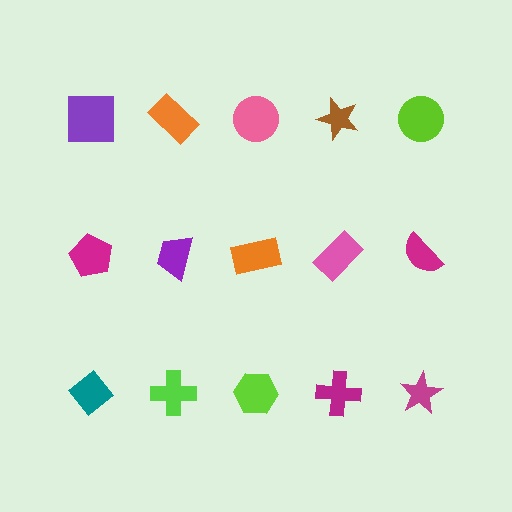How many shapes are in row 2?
5 shapes.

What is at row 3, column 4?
A magenta cross.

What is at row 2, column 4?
A pink rectangle.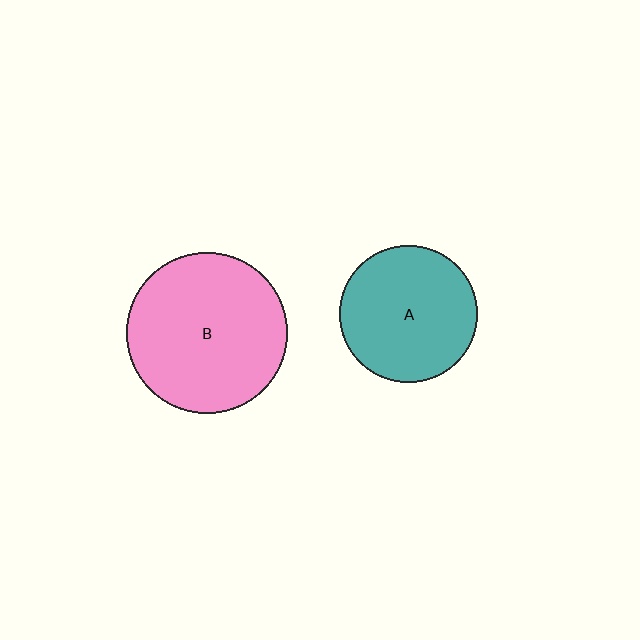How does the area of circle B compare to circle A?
Approximately 1.4 times.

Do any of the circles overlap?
No, none of the circles overlap.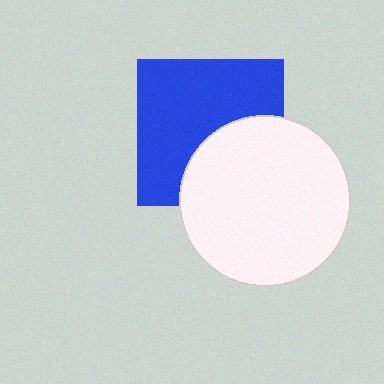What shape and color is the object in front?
The object in front is a white circle.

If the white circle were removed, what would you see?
You would see the complete blue square.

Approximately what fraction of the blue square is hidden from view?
Roughly 37% of the blue square is hidden behind the white circle.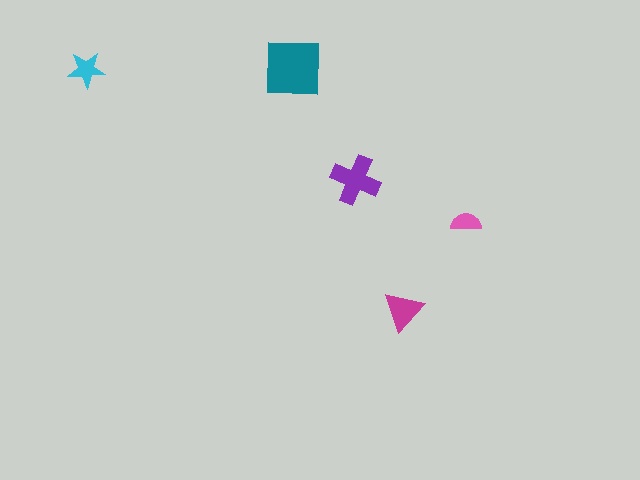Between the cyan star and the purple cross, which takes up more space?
The purple cross.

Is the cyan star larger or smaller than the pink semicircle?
Larger.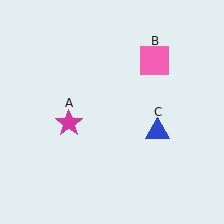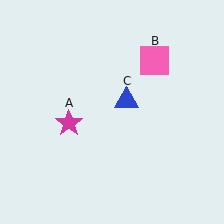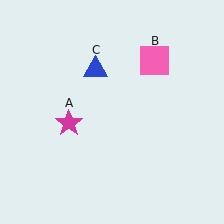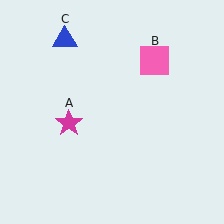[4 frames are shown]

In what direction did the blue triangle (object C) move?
The blue triangle (object C) moved up and to the left.